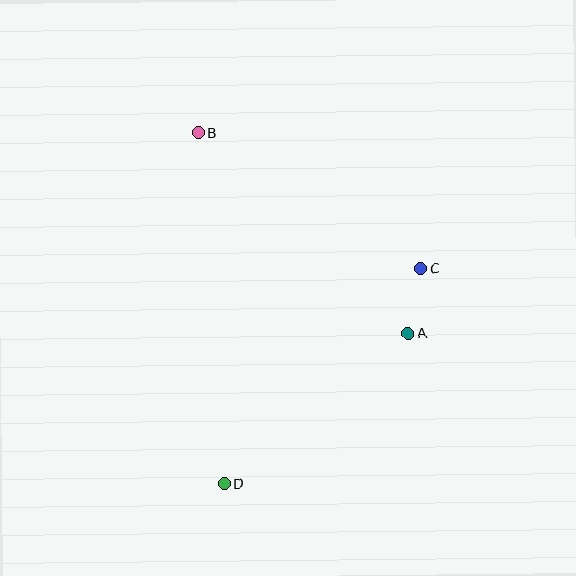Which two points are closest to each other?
Points A and C are closest to each other.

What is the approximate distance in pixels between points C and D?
The distance between C and D is approximately 291 pixels.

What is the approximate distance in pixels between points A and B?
The distance between A and B is approximately 290 pixels.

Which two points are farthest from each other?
Points B and D are farthest from each other.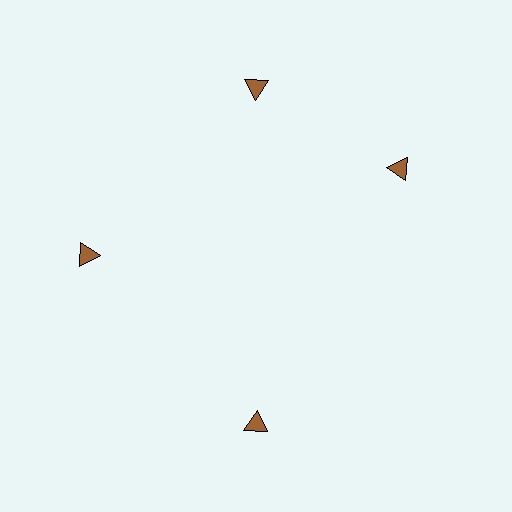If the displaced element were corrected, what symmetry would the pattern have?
It would have 4-fold rotational symmetry — the pattern would map onto itself every 90 degrees.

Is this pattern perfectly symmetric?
No. The 4 brown triangles are arranged in a ring, but one element near the 3 o'clock position is rotated out of alignment along the ring, breaking the 4-fold rotational symmetry.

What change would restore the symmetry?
The symmetry would be restored by rotating it back into even spacing with its neighbors so that all 4 triangles sit at equal angles and equal distance from the center.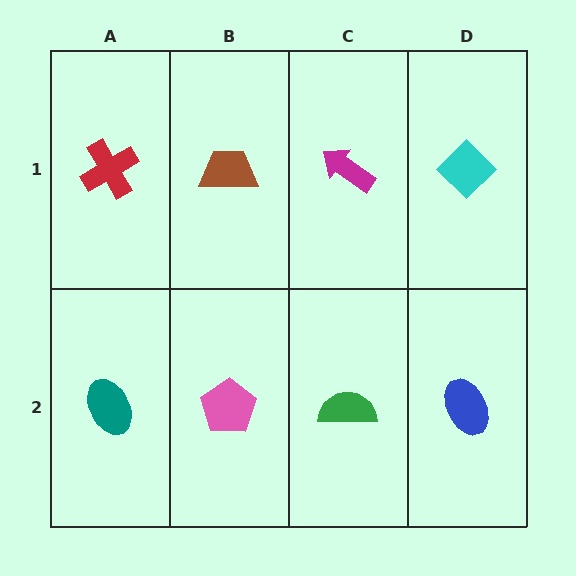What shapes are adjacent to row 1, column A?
A teal ellipse (row 2, column A), a brown trapezoid (row 1, column B).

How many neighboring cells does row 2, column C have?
3.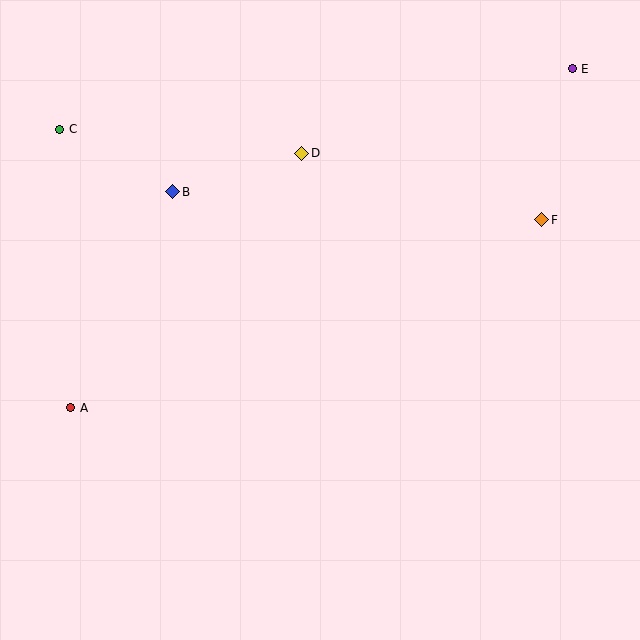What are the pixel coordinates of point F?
Point F is at (542, 220).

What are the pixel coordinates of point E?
Point E is at (572, 69).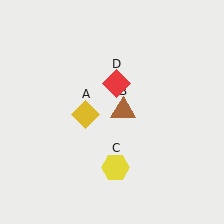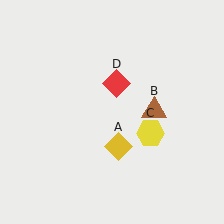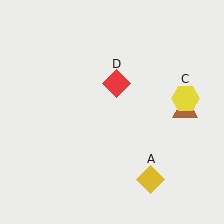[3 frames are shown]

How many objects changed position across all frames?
3 objects changed position: yellow diamond (object A), brown triangle (object B), yellow hexagon (object C).